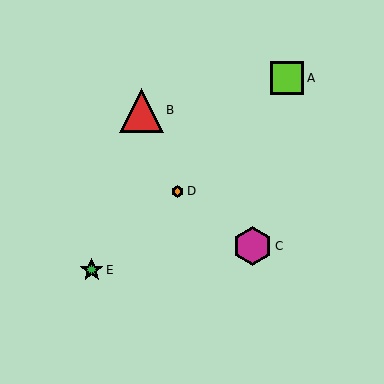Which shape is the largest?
The red triangle (labeled B) is the largest.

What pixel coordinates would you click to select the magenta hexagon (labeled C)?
Click at (253, 246) to select the magenta hexagon C.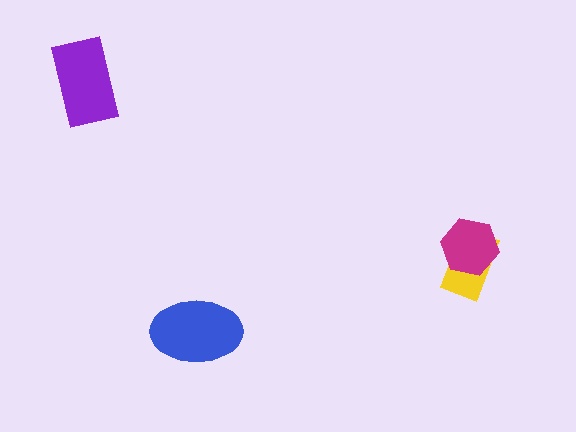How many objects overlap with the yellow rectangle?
1 object overlaps with the yellow rectangle.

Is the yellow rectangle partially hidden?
Yes, it is partially covered by another shape.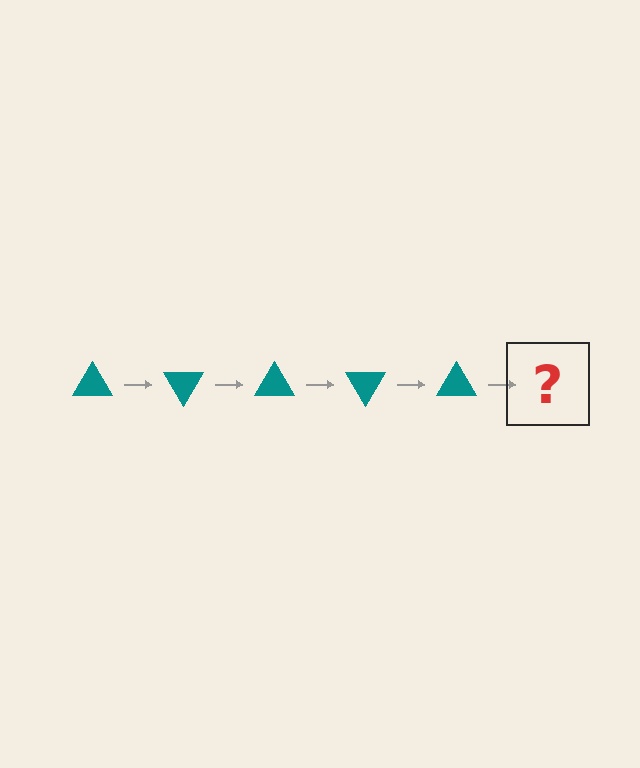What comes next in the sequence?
The next element should be a teal triangle rotated 300 degrees.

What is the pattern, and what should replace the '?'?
The pattern is that the triangle rotates 60 degrees each step. The '?' should be a teal triangle rotated 300 degrees.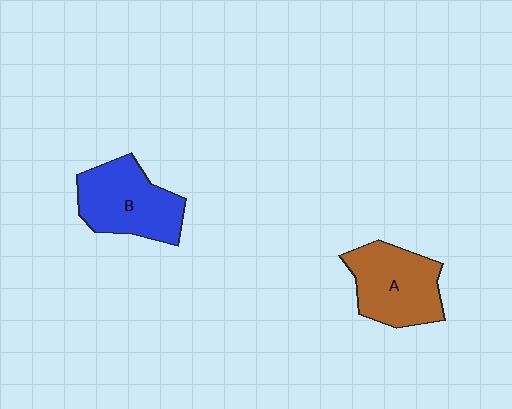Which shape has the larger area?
Shape B (blue).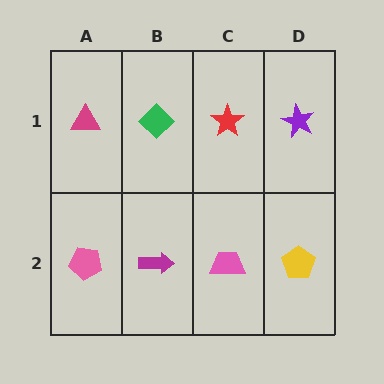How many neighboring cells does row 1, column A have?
2.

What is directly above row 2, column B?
A green diamond.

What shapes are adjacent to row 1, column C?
A pink trapezoid (row 2, column C), a green diamond (row 1, column B), a purple star (row 1, column D).